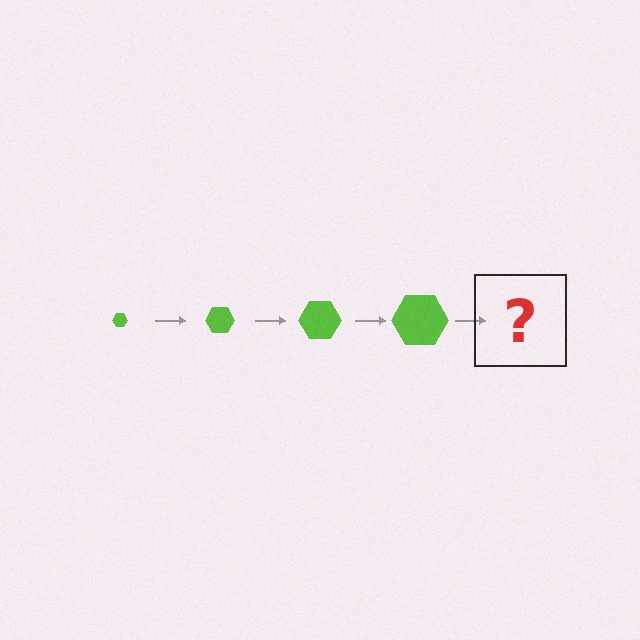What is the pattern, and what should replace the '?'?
The pattern is that the hexagon gets progressively larger each step. The '?' should be a lime hexagon, larger than the previous one.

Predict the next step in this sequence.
The next step is a lime hexagon, larger than the previous one.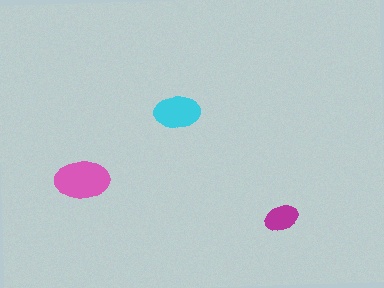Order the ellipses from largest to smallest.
the pink one, the cyan one, the magenta one.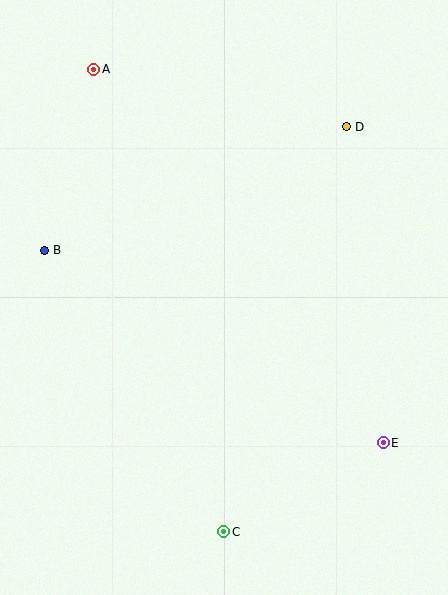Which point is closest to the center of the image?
Point B at (45, 250) is closest to the center.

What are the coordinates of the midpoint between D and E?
The midpoint between D and E is at (365, 285).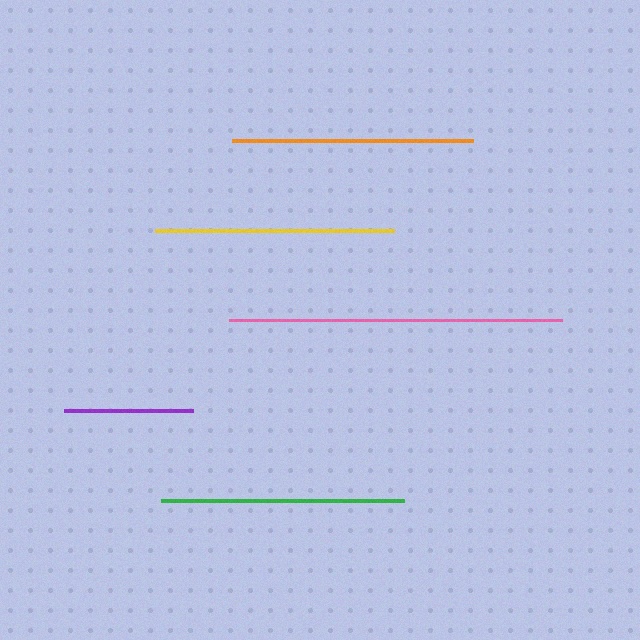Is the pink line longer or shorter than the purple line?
The pink line is longer than the purple line.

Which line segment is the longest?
The pink line is the longest at approximately 333 pixels.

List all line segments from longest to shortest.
From longest to shortest: pink, green, orange, yellow, purple.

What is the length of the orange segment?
The orange segment is approximately 241 pixels long.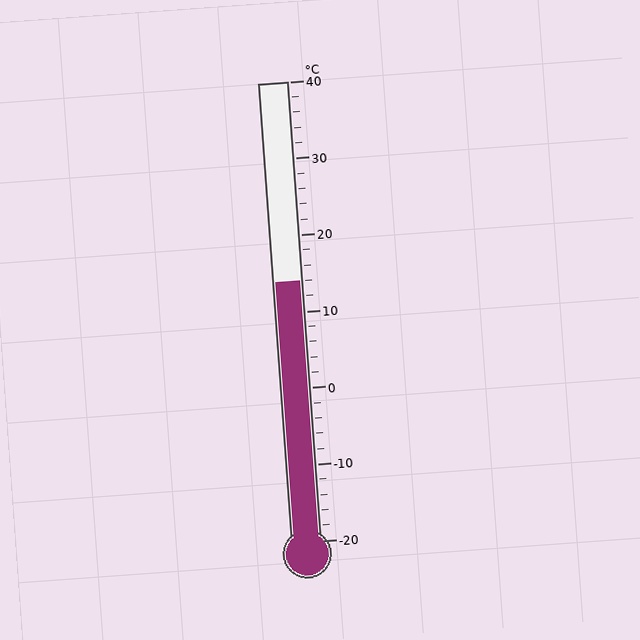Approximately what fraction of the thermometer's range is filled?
The thermometer is filled to approximately 55% of its range.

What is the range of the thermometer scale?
The thermometer scale ranges from -20°C to 40°C.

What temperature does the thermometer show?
The thermometer shows approximately 14°C.